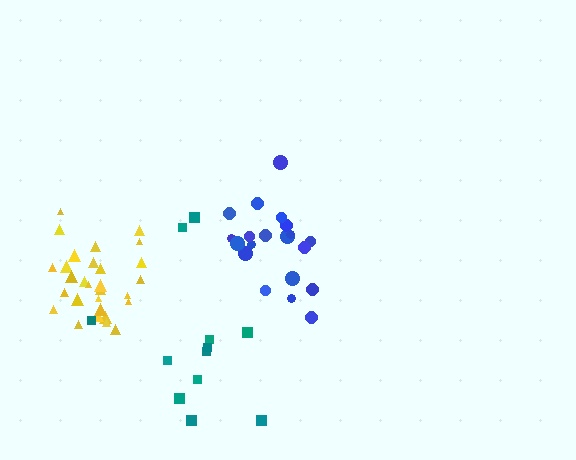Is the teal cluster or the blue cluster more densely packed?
Blue.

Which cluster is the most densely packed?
Yellow.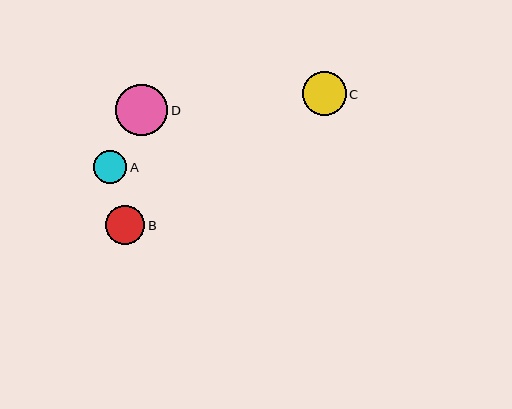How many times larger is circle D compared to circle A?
Circle D is approximately 1.5 times the size of circle A.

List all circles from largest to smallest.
From largest to smallest: D, C, B, A.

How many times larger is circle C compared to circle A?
Circle C is approximately 1.3 times the size of circle A.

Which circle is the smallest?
Circle A is the smallest with a size of approximately 33 pixels.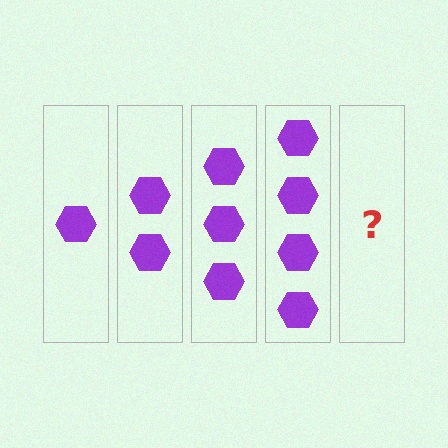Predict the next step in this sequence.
The next step is 5 hexagons.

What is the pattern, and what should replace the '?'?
The pattern is that each step adds one more hexagon. The '?' should be 5 hexagons.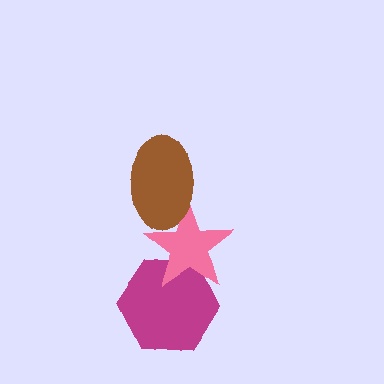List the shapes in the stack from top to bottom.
From top to bottom: the brown ellipse, the pink star, the magenta hexagon.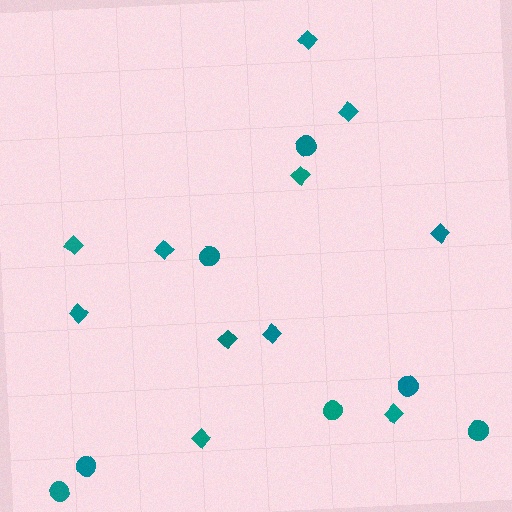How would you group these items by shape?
There are 2 groups: one group of circles (7) and one group of diamonds (11).